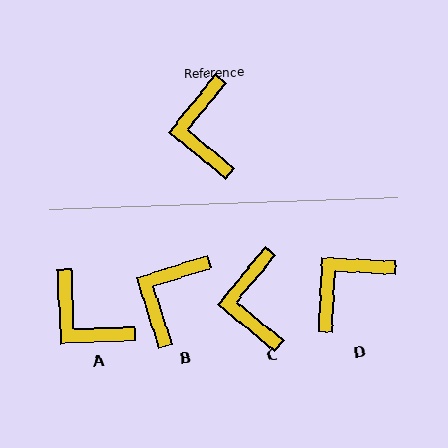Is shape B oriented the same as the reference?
No, it is off by about 33 degrees.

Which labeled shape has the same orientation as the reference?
C.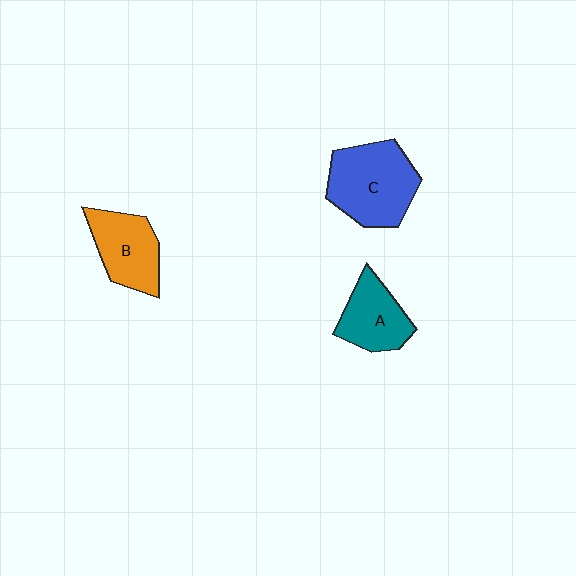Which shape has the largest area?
Shape C (blue).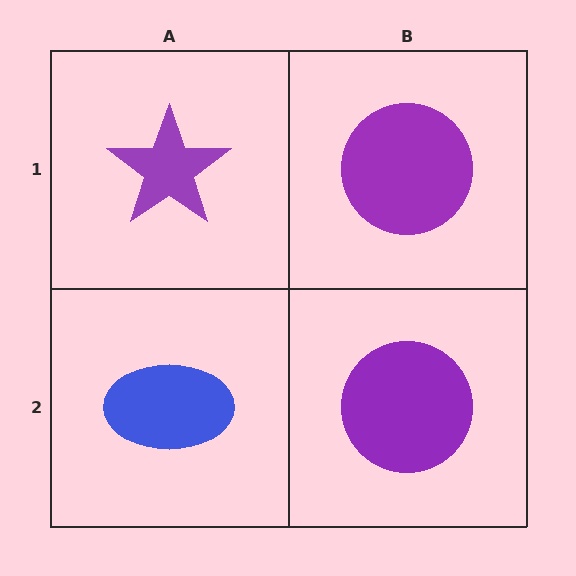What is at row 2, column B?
A purple circle.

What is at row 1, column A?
A purple star.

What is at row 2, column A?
A blue ellipse.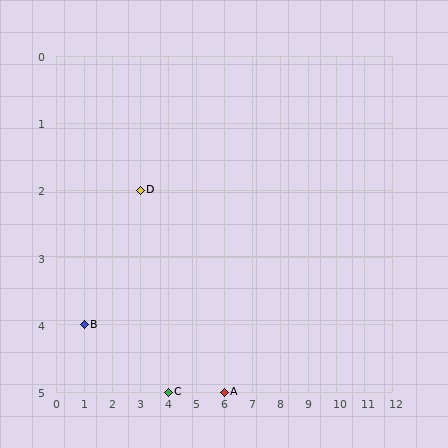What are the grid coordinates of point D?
Point D is at grid coordinates (3, 2).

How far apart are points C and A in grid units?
Points C and A are 2 columns apart.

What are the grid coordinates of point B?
Point B is at grid coordinates (1, 4).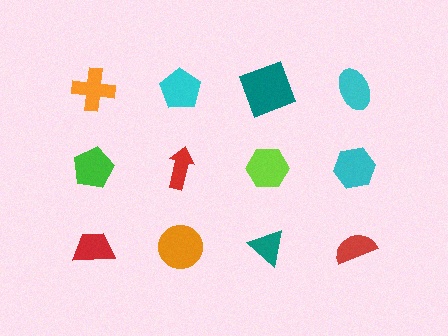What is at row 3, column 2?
An orange circle.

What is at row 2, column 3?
A lime hexagon.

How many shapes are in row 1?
4 shapes.